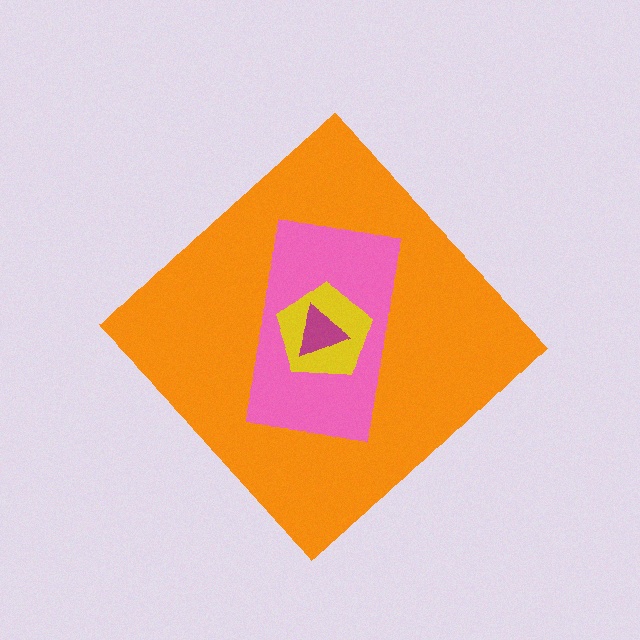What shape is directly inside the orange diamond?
The pink rectangle.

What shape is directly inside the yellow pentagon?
The magenta triangle.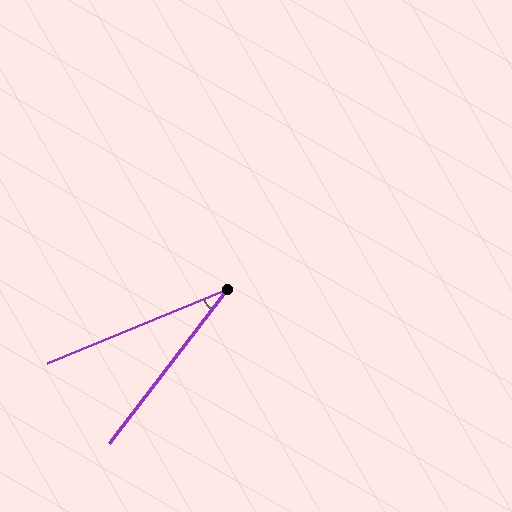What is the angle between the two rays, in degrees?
Approximately 30 degrees.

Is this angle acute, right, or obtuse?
It is acute.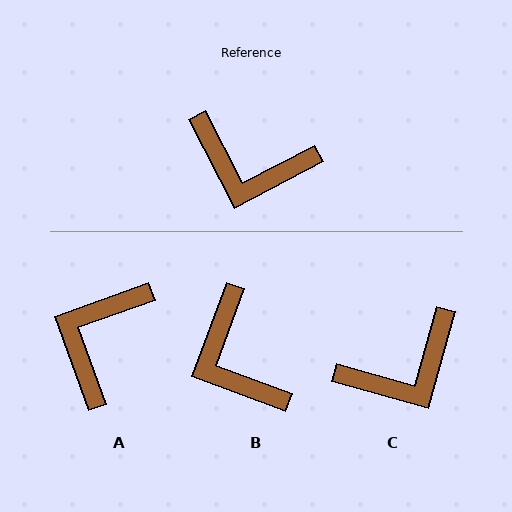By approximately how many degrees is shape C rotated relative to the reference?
Approximately 47 degrees counter-clockwise.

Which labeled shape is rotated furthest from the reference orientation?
A, about 98 degrees away.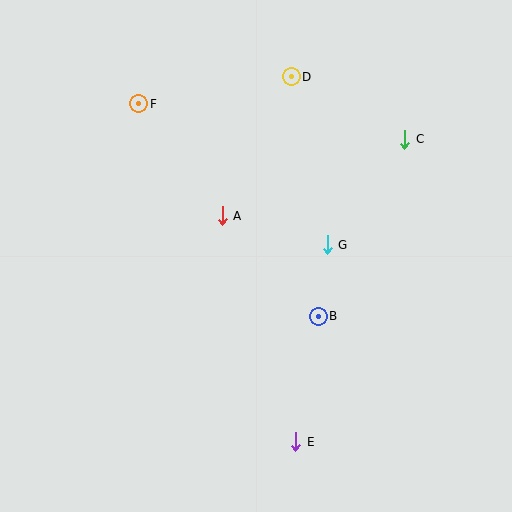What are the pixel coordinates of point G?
Point G is at (327, 245).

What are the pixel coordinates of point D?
Point D is at (291, 77).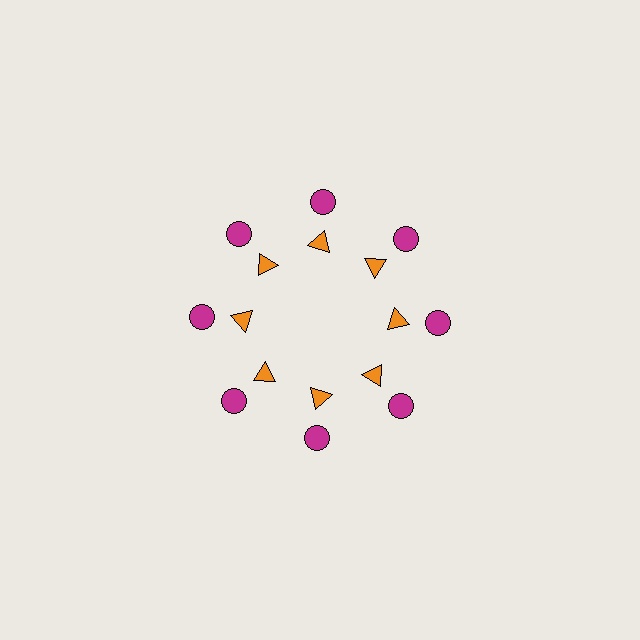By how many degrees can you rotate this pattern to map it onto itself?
The pattern maps onto itself every 45 degrees of rotation.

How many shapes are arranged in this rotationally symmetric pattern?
There are 16 shapes, arranged in 8 groups of 2.